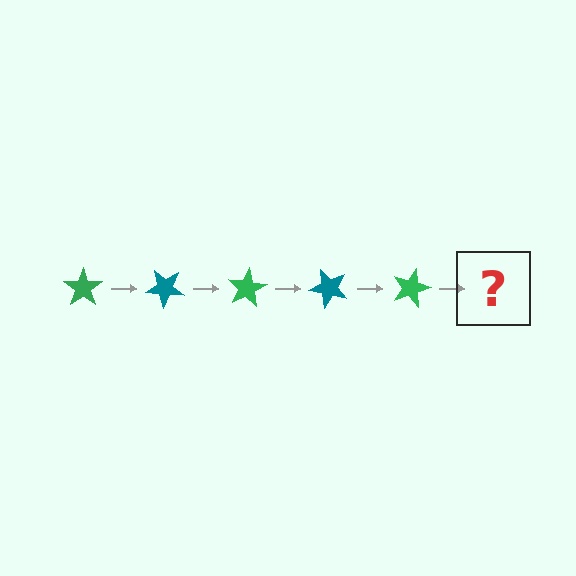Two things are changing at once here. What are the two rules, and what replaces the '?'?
The two rules are that it rotates 40 degrees each step and the color cycles through green and teal. The '?' should be a teal star, rotated 200 degrees from the start.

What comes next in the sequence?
The next element should be a teal star, rotated 200 degrees from the start.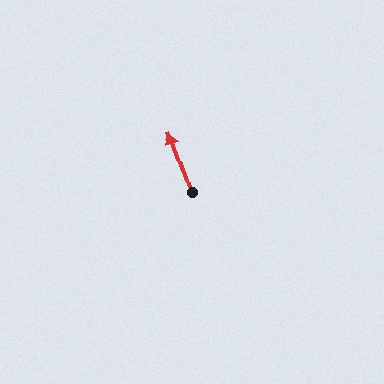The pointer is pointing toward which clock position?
Roughly 11 o'clock.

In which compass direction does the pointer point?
North.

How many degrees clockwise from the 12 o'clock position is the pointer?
Approximately 340 degrees.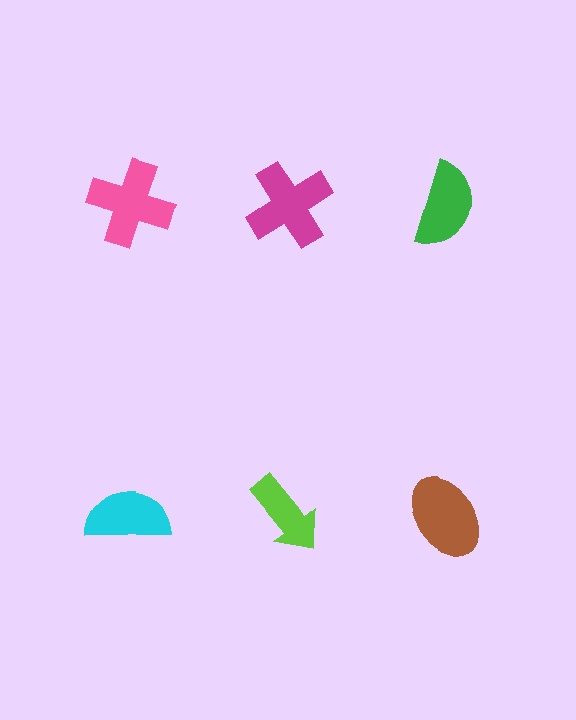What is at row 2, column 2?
A lime arrow.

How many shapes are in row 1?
3 shapes.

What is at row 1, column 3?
A green semicircle.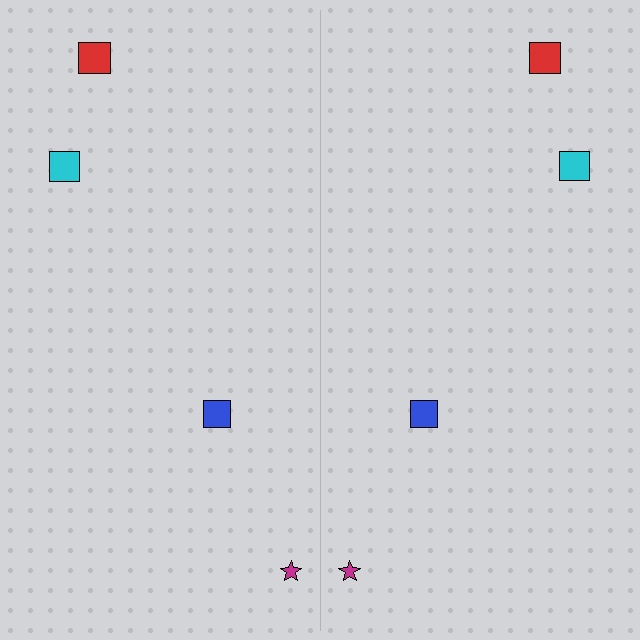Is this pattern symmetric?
Yes, this pattern has bilateral (reflection) symmetry.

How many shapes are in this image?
There are 8 shapes in this image.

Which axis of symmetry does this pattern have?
The pattern has a vertical axis of symmetry running through the center of the image.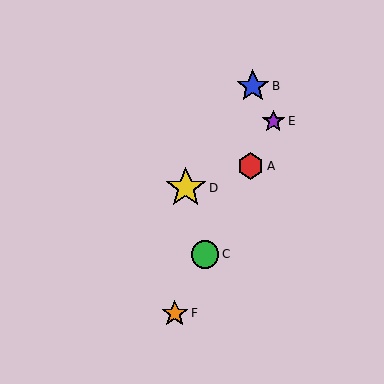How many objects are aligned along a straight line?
4 objects (A, C, E, F) are aligned along a straight line.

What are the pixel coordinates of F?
Object F is at (175, 313).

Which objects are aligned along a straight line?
Objects A, C, E, F are aligned along a straight line.